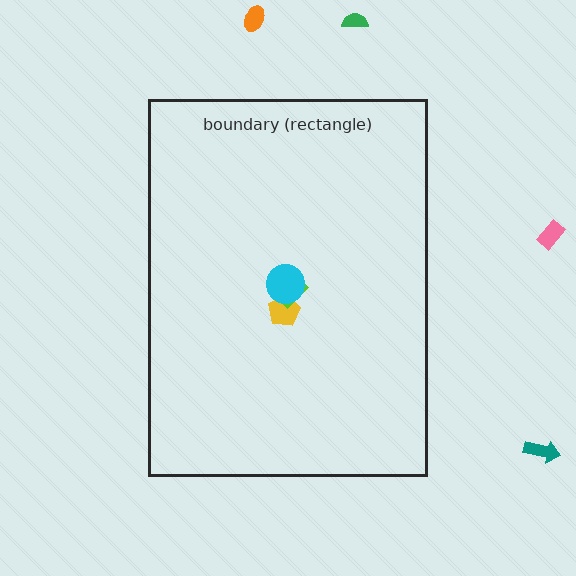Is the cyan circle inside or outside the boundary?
Inside.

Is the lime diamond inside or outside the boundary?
Inside.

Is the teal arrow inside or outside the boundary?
Outside.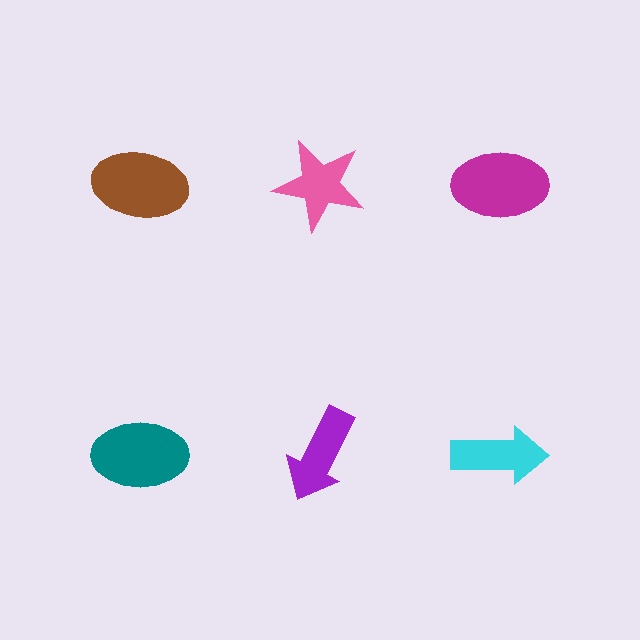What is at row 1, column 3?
A magenta ellipse.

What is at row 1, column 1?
A brown ellipse.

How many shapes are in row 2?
3 shapes.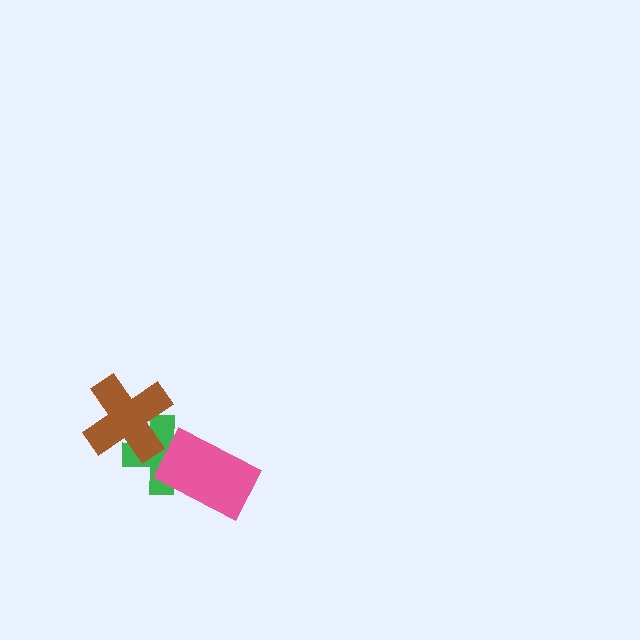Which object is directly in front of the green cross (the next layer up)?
The pink rectangle is directly in front of the green cross.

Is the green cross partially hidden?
Yes, it is partially covered by another shape.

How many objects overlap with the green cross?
2 objects overlap with the green cross.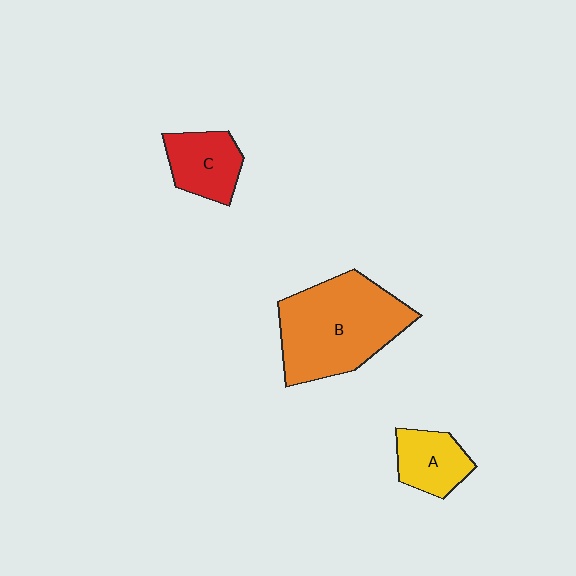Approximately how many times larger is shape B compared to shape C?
Approximately 2.4 times.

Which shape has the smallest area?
Shape A (yellow).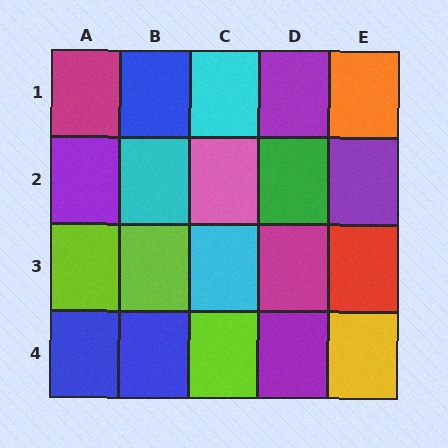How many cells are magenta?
2 cells are magenta.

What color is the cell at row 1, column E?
Orange.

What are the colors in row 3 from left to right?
Lime, lime, cyan, magenta, red.